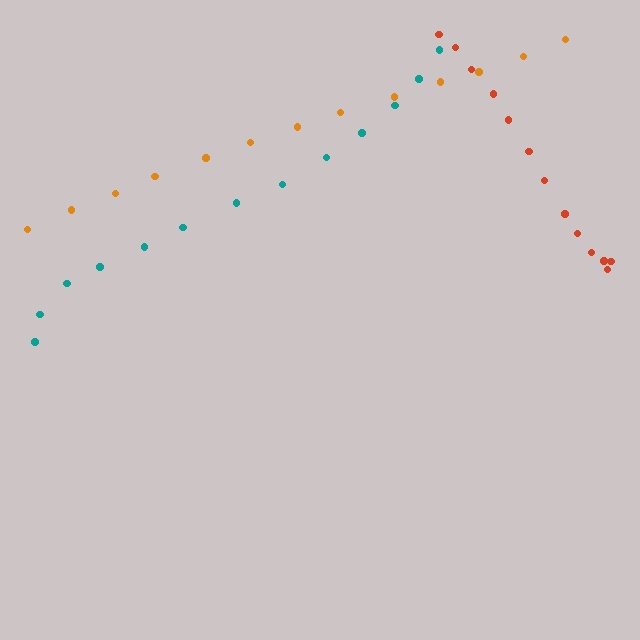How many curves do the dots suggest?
There are 3 distinct paths.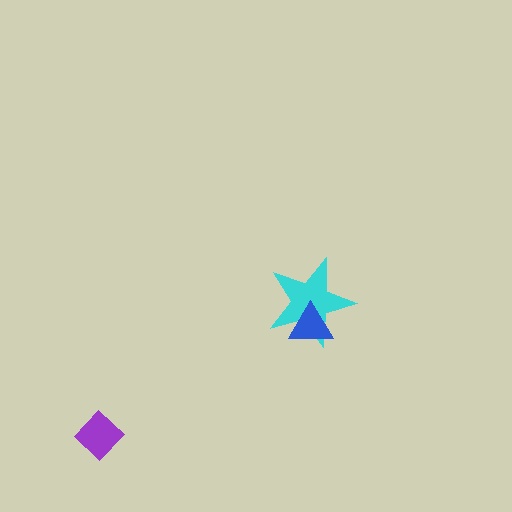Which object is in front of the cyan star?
The blue triangle is in front of the cyan star.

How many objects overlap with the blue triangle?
1 object overlaps with the blue triangle.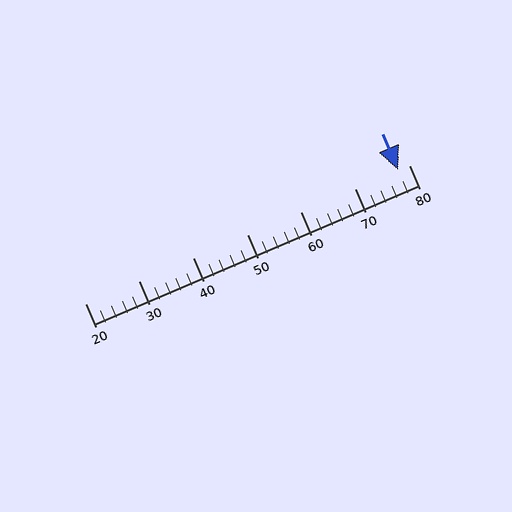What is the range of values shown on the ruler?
The ruler shows values from 20 to 80.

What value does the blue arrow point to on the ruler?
The blue arrow points to approximately 78.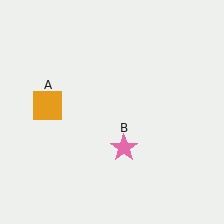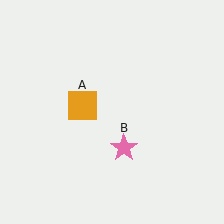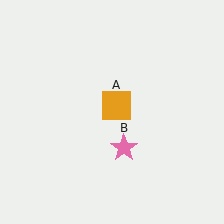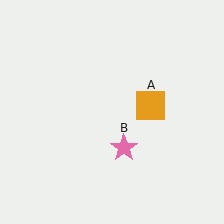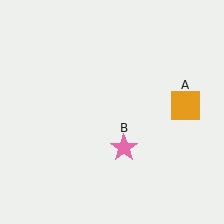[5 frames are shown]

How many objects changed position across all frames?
1 object changed position: orange square (object A).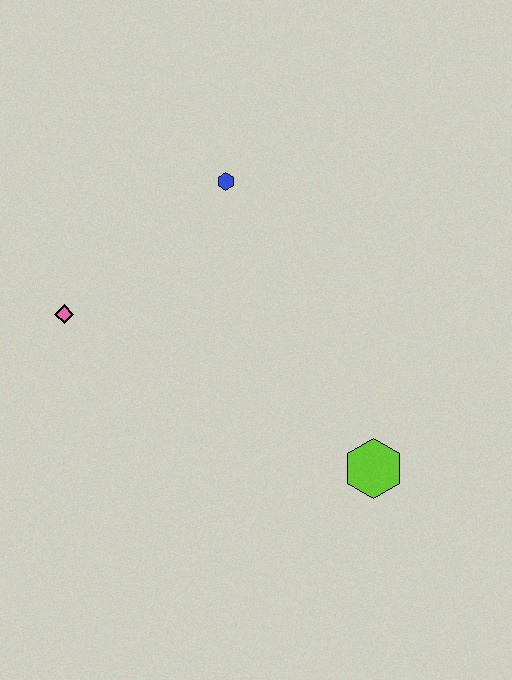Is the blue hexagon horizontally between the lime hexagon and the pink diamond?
Yes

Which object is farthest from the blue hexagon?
The lime hexagon is farthest from the blue hexagon.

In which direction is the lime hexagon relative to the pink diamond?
The lime hexagon is to the right of the pink diamond.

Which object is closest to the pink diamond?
The blue hexagon is closest to the pink diamond.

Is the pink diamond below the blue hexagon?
Yes